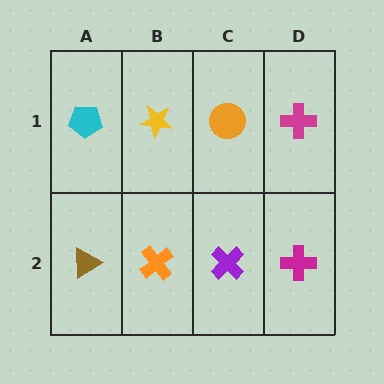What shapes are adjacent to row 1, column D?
A magenta cross (row 2, column D), an orange circle (row 1, column C).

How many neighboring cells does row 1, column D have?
2.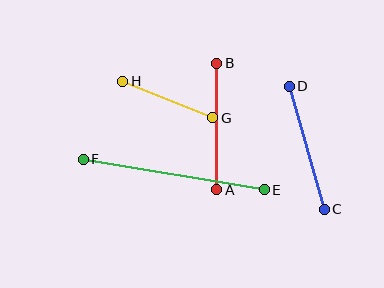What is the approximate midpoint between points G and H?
The midpoint is at approximately (168, 100) pixels.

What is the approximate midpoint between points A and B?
The midpoint is at approximately (217, 127) pixels.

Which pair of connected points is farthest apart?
Points E and F are farthest apart.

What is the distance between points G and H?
The distance is approximately 97 pixels.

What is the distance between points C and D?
The distance is approximately 128 pixels.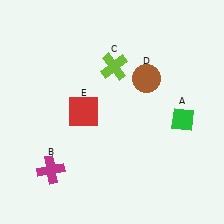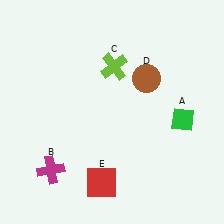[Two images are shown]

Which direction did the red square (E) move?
The red square (E) moved down.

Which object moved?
The red square (E) moved down.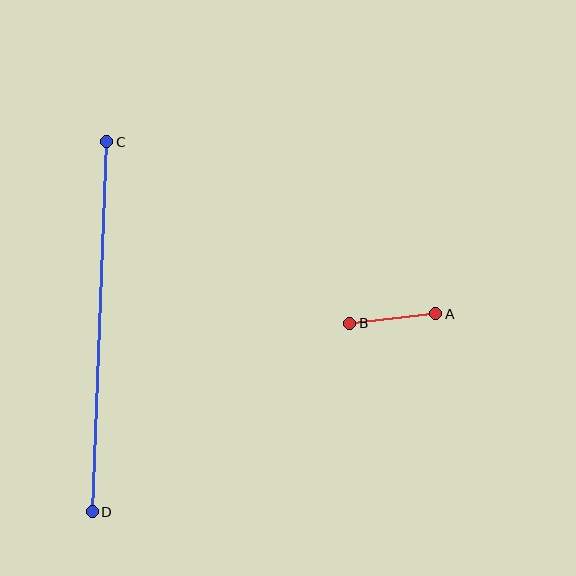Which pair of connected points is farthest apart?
Points C and D are farthest apart.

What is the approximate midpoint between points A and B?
The midpoint is at approximately (393, 318) pixels.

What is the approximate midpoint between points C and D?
The midpoint is at approximately (100, 327) pixels.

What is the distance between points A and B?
The distance is approximately 86 pixels.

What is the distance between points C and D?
The distance is approximately 370 pixels.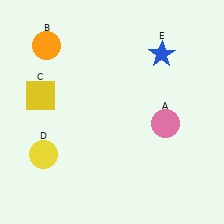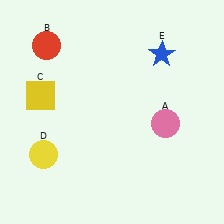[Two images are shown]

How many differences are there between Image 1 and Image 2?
There is 1 difference between the two images.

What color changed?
The circle (B) changed from orange in Image 1 to red in Image 2.